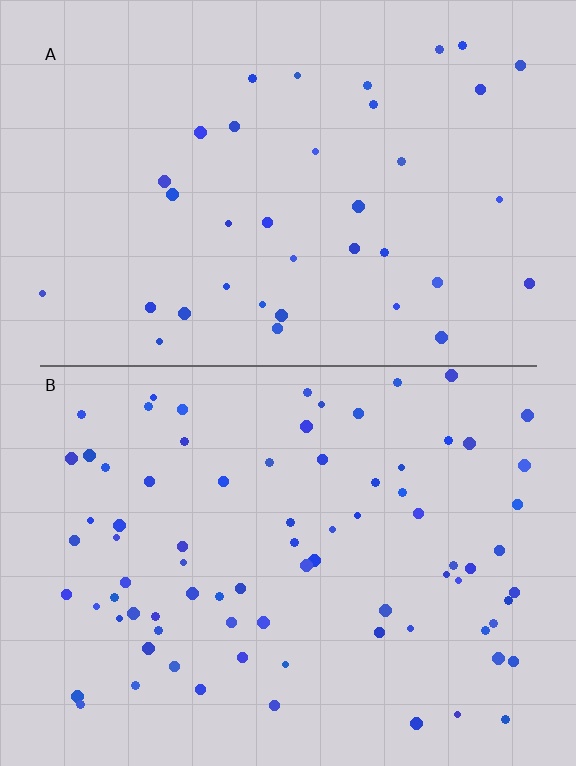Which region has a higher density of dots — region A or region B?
B (the bottom).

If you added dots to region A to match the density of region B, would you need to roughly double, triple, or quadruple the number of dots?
Approximately double.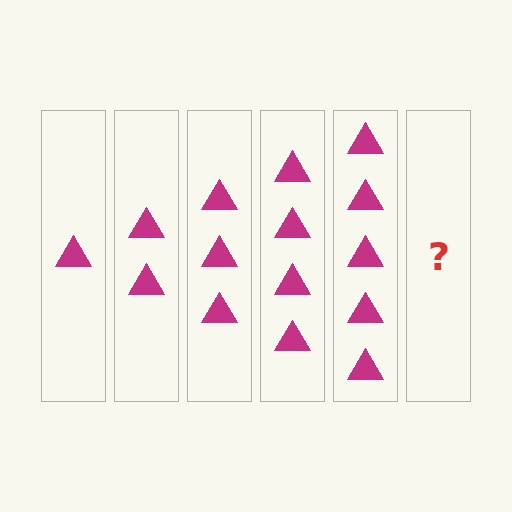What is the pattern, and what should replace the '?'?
The pattern is that each step adds one more triangle. The '?' should be 6 triangles.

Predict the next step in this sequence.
The next step is 6 triangles.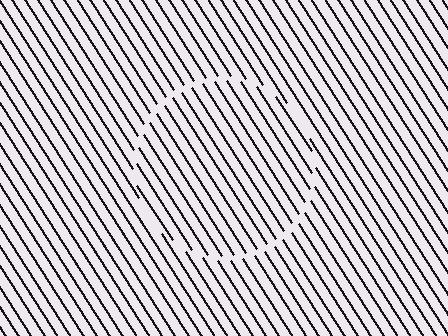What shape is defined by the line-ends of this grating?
An illusory circle. The interior of the shape contains the same grating, shifted by half a period — the contour is defined by the phase discontinuity where line-ends from the inner and outer gratings abut.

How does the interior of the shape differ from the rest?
The interior of the shape contains the same grating, shifted by half a period — the contour is defined by the phase discontinuity where line-ends from the inner and outer gratings abut.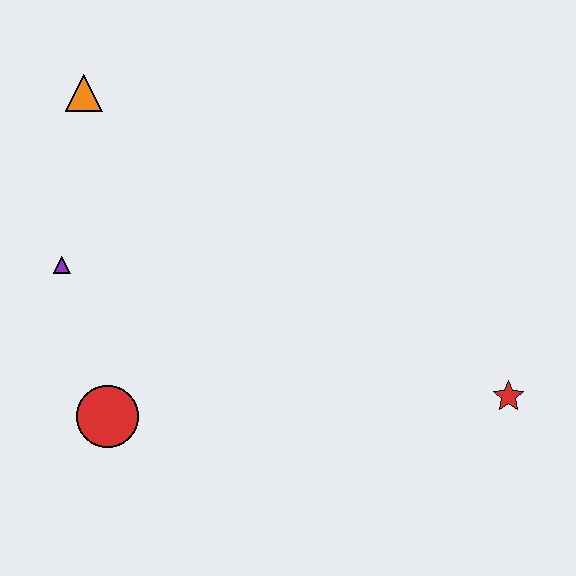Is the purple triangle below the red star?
No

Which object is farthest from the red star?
The orange triangle is farthest from the red star.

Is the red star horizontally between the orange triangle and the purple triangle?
No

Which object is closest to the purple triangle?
The red circle is closest to the purple triangle.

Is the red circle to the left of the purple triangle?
No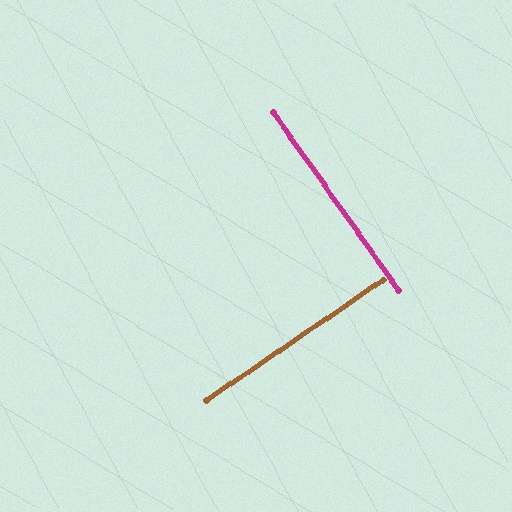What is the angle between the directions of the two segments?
Approximately 89 degrees.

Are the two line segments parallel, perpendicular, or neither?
Perpendicular — they meet at approximately 89°.